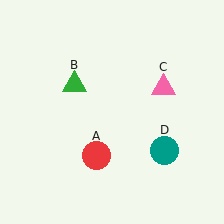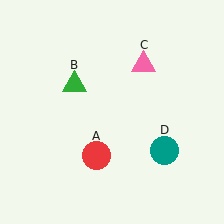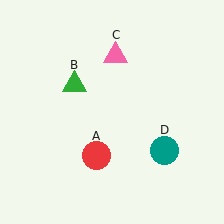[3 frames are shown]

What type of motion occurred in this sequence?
The pink triangle (object C) rotated counterclockwise around the center of the scene.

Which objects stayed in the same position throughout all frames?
Red circle (object A) and green triangle (object B) and teal circle (object D) remained stationary.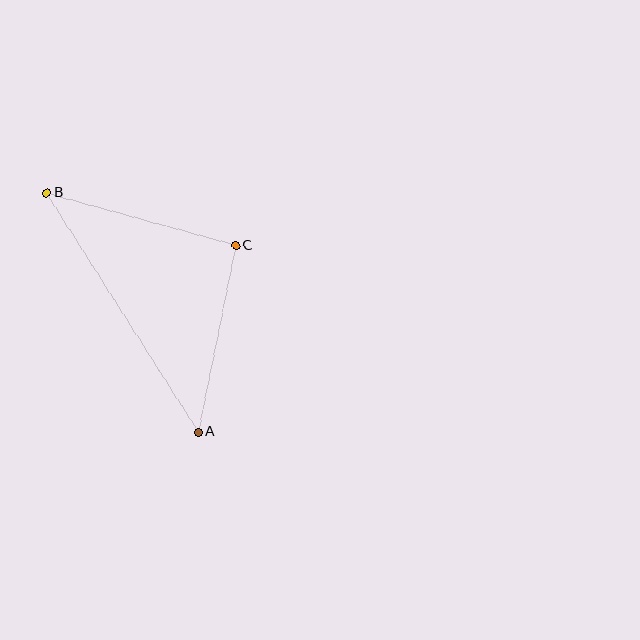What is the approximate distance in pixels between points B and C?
The distance between B and C is approximately 196 pixels.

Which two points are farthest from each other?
Points A and B are farthest from each other.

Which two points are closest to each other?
Points A and C are closest to each other.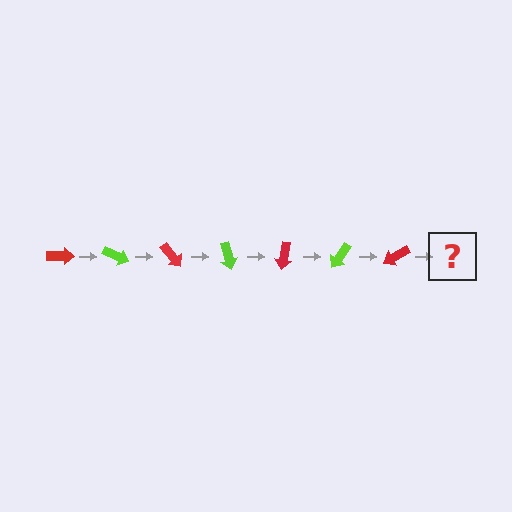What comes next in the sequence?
The next element should be a lime arrow, rotated 175 degrees from the start.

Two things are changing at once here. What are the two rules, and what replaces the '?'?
The two rules are that it rotates 25 degrees each step and the color cycles through red and lime. The '?' should be a lime arrow, rotated 175 degrees from the start.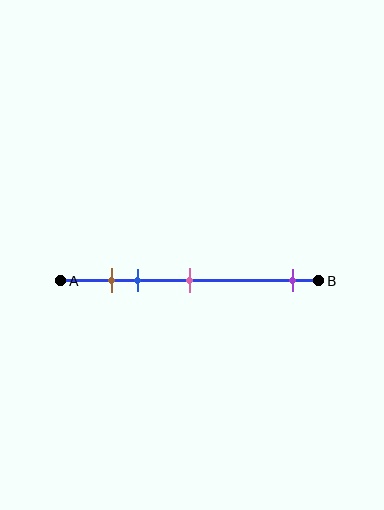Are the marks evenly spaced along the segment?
No, the marks are not evenly spaced.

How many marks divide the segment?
There are 4 marks dividing the segment.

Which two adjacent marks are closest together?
The brown and blue marks are the closest adjacent pair.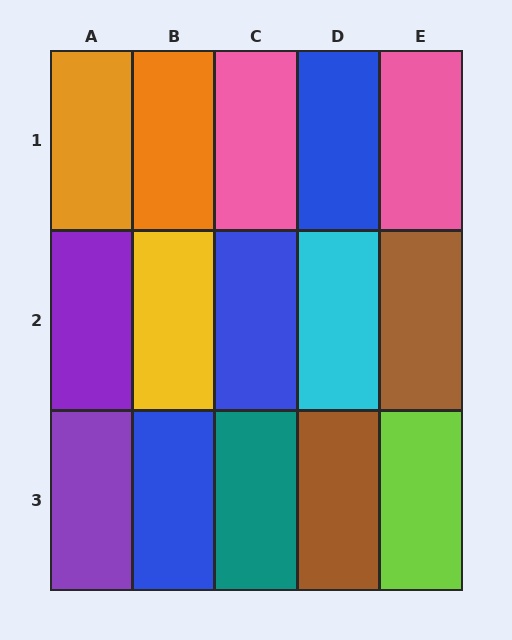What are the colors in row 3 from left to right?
Purple, blue, teal, brown, lime.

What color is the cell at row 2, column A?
Purple.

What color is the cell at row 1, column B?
Orange.